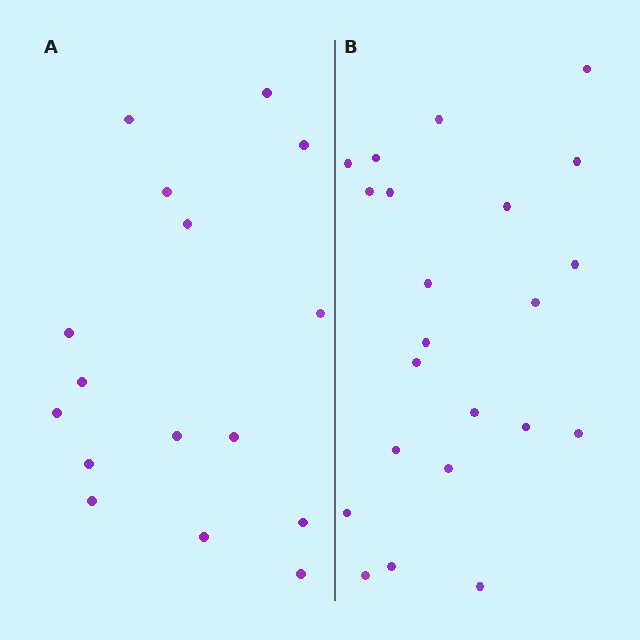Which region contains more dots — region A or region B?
Region B (the right region) has more dots.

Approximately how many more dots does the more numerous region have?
Region B has about 6 more dots than region A.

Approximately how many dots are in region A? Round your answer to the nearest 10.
About 20 dots. (The exact count is 16, which rounds to 20.)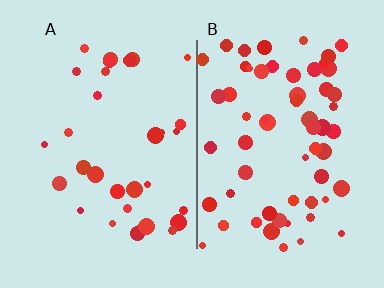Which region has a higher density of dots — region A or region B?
B (the right).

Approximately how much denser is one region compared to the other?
Approximately 2.0× — region B over region A.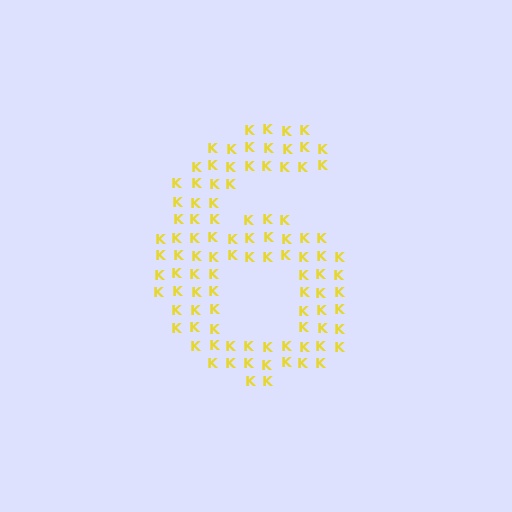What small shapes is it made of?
It is made of small letter K's.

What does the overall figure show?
The overall figure shows the digit 6.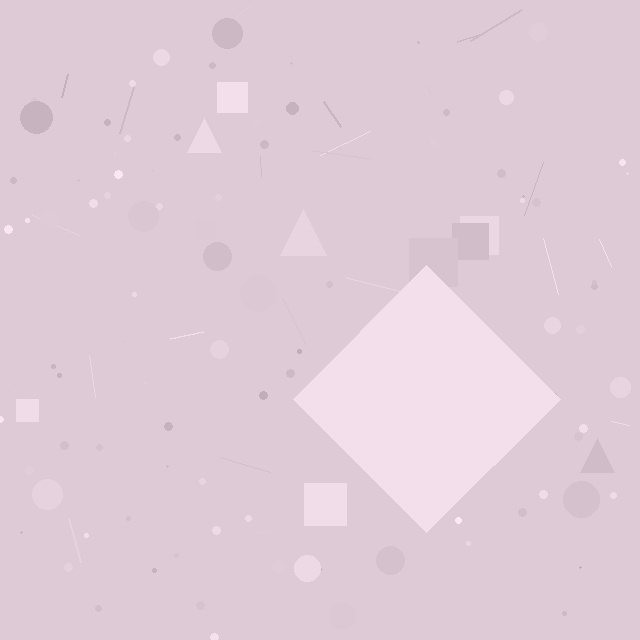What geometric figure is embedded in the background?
A diamond is embedded in the background.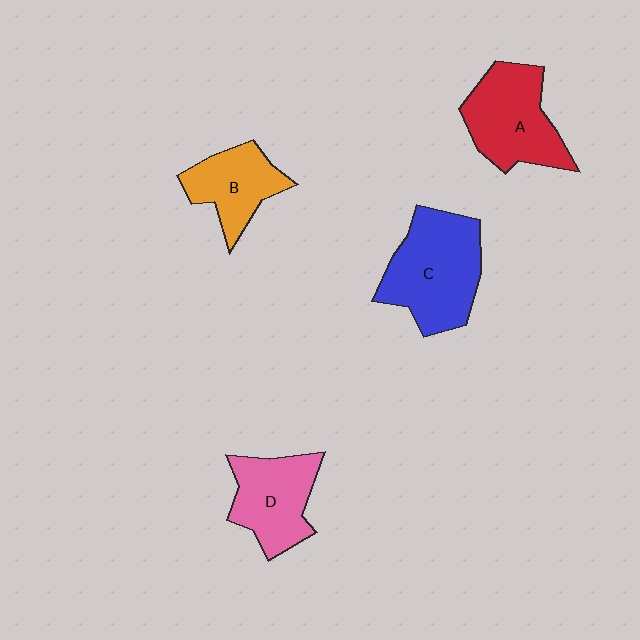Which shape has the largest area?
Shape C (blue).